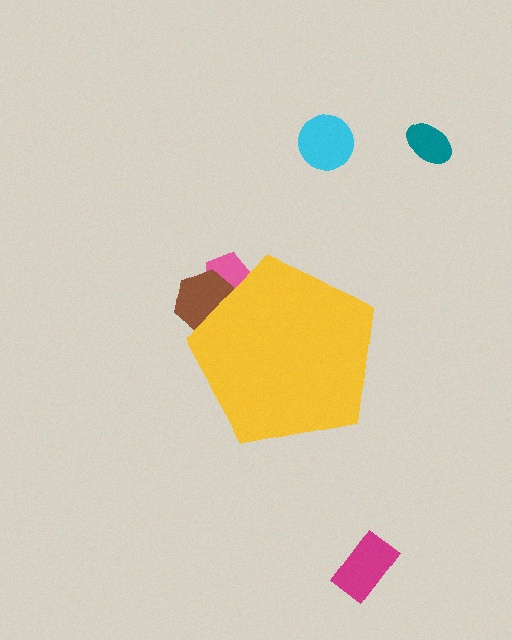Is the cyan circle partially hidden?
No, the cyan circle is fully visible.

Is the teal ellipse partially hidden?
No, the teal ellipse is fully visible.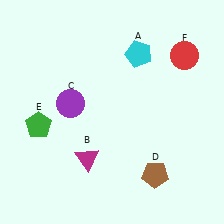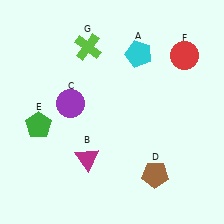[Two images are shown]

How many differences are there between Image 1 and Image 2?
There is 1 difference between the two images.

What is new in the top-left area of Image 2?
A lime cross (G) was added in the top-left area of Image 2.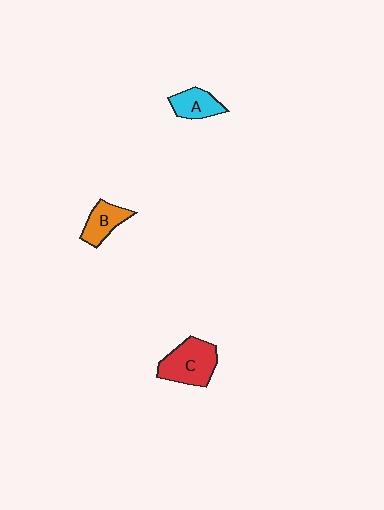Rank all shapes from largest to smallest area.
From largest to smallest: C (red), B (orange), A (cyan).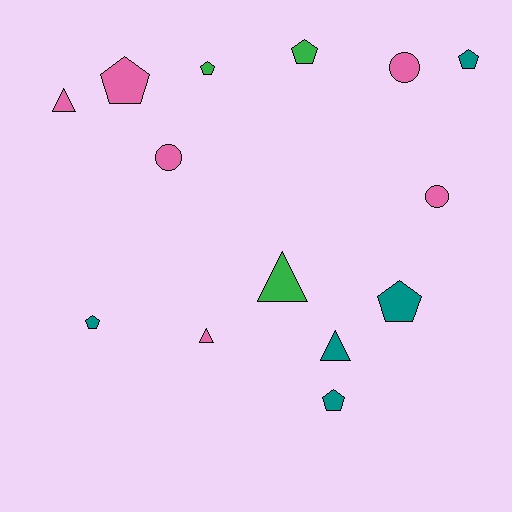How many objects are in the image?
There are 14 objects.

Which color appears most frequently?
Pink, with 6 objects.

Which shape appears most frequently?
Pentagon, with 7 objects.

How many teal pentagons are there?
There are 4 teal pentagons.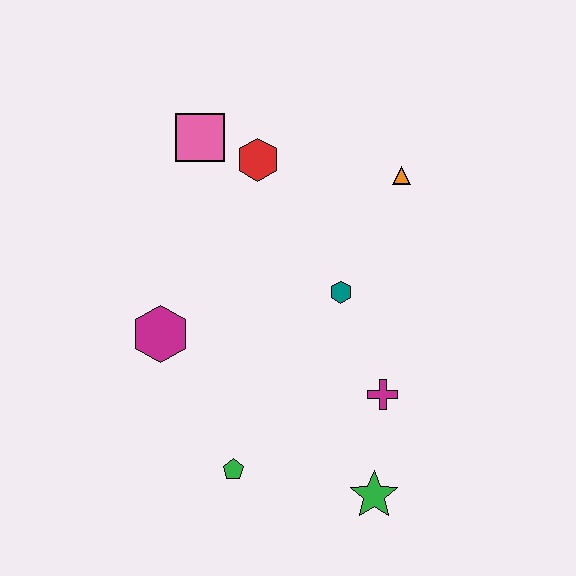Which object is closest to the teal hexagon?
The magenta cross is closest to the teal hexagon.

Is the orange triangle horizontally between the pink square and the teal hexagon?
No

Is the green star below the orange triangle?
Yes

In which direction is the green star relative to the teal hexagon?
The green star is below the teal hexagon.